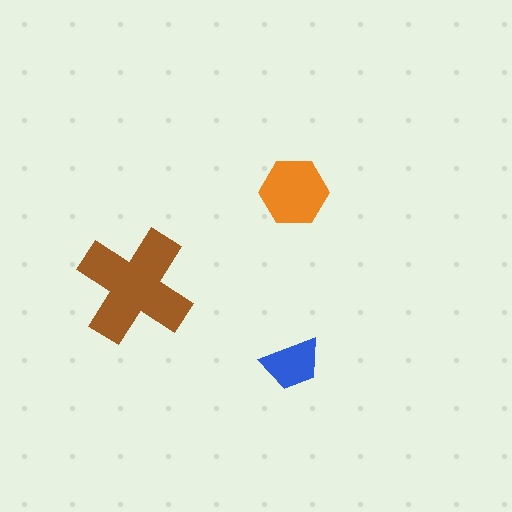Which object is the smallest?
The blue trapezoid.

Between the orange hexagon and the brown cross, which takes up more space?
The brown cross.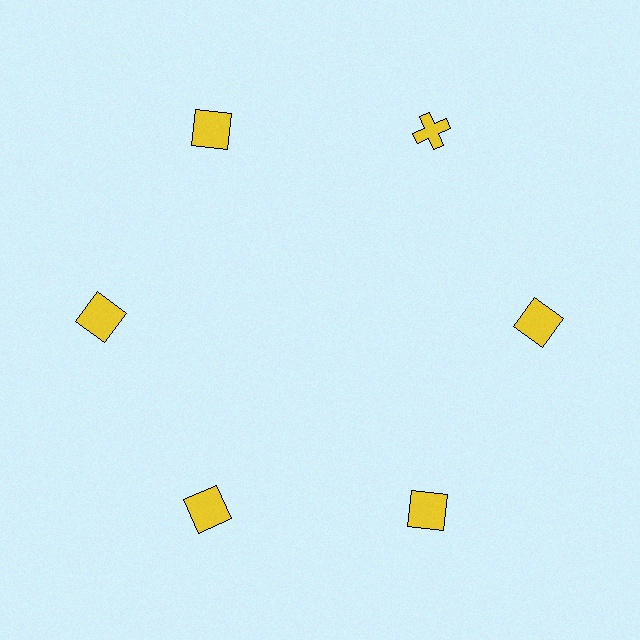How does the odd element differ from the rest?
It has a different shape: cross instead of square.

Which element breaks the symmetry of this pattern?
The yellow cross at roughly the 1 o'clock position breaks the symmetry. All other shapes are yellow squares.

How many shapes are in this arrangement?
There are 6 shapes arranged in a ring pattern.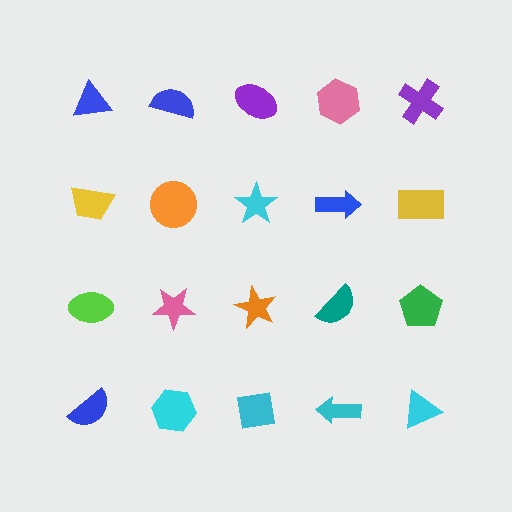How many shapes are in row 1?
5 shapes.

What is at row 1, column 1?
A blue triangle.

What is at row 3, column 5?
A green pentagon.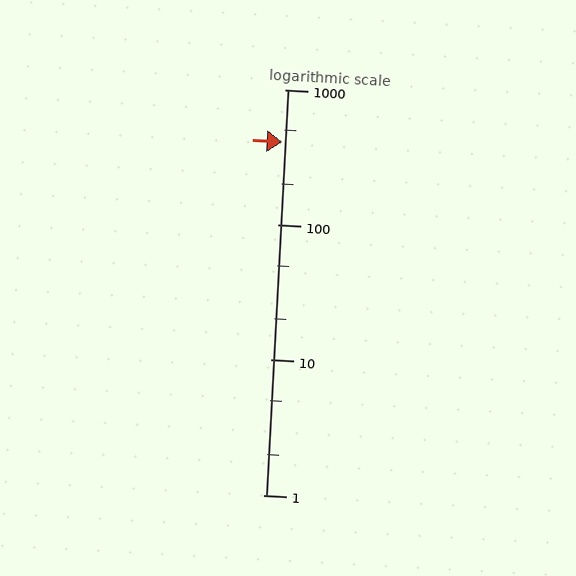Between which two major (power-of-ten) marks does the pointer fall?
The pointer is between 100 and 1000.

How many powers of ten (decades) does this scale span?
The scale spans 3 decades, from 1 to 1000.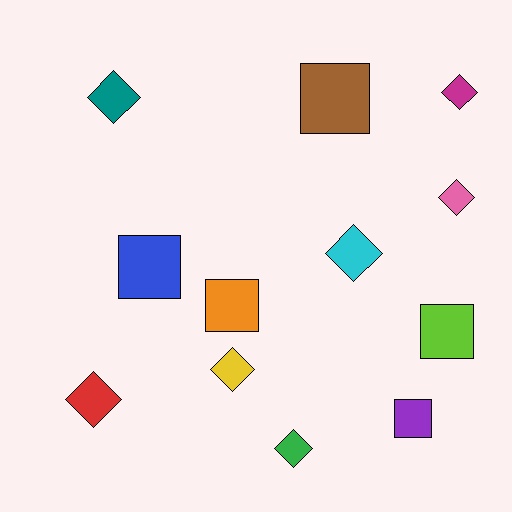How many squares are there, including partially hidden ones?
There are 5 squares.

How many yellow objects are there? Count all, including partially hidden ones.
There is 1 yellow object.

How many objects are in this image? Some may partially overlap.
There are 12 objects.